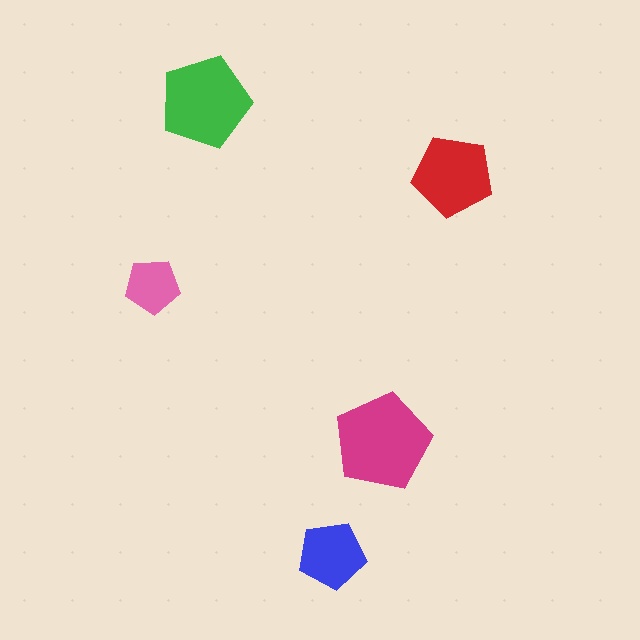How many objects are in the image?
There are 5 objects in the image.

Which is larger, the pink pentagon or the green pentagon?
The green one.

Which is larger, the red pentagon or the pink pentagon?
The red one.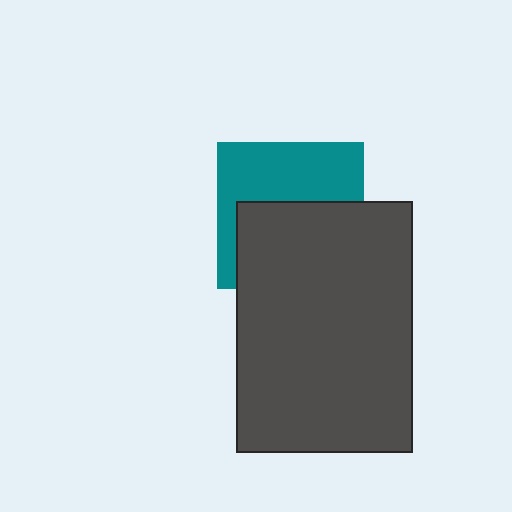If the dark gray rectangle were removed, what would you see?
You would see the complete teal square.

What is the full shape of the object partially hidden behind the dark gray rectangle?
The partially hidden object is a teal square.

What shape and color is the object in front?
The object in front is a dark gray rectangle.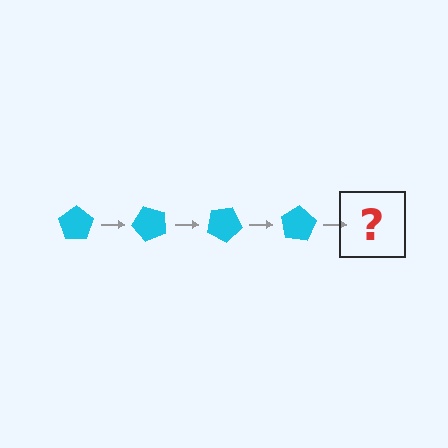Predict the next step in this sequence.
The next step is a cyan pentagon rotated 200 degrees.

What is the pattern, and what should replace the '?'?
The pattern is that the pentagon rotates 50 degrees each step. The '?' should be a cyan pentagon rotated 200 degrees.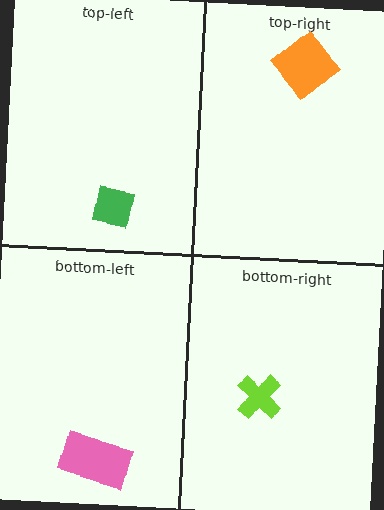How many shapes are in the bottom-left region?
1.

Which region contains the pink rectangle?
The bottom-left region.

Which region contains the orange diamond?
The top-right region.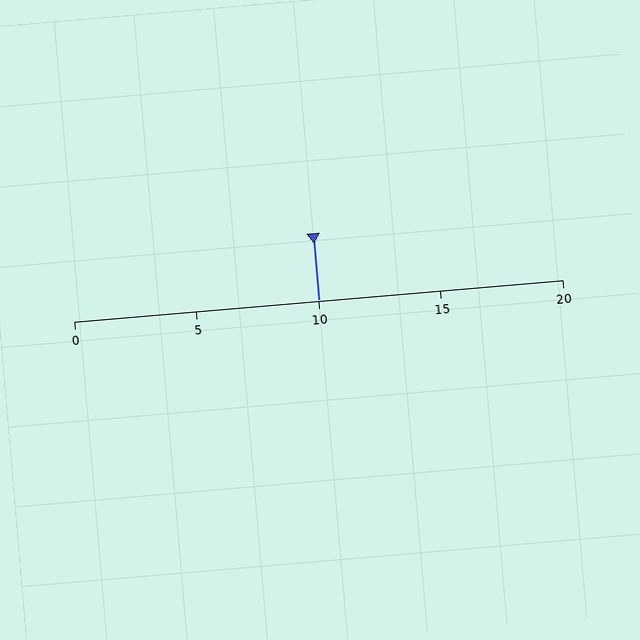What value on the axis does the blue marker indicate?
The marker indicates approximately 10.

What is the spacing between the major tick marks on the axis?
The major ticks are spaced 5 apart.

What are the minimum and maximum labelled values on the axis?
The axis runs from 0 to 20.